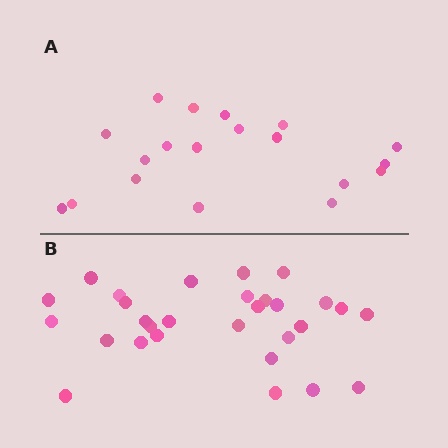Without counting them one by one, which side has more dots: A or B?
Region B (the bottom region) has more dots.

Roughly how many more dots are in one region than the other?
Region B has roughly 10 or so more dots than region A.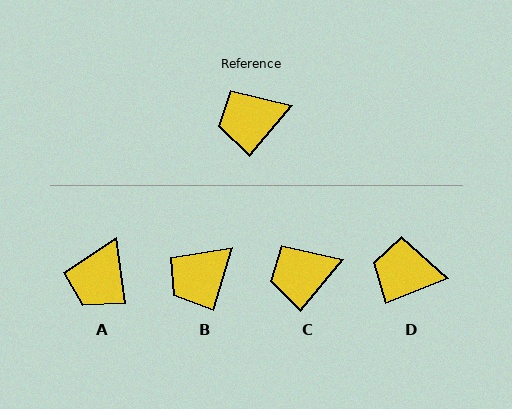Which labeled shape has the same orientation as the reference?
C.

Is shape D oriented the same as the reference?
No, it is off by about 29 degrees.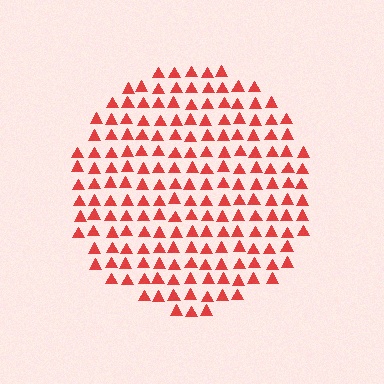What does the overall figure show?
The overall figure shows a circle.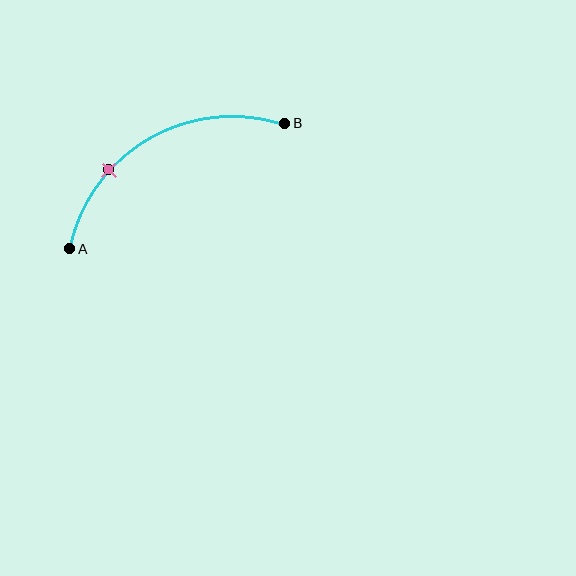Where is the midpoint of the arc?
The arc midpoint is the point on the curve farthest from the straight line joining A and B. It sits above that line.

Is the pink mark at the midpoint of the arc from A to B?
No. The pink mark lies on the arc but is closer to endpoint A. The arc midpoint would be at the point on the curve equidistant along the arc from both A and B.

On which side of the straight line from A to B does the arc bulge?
The arc bulges above the straight line connecting A and B.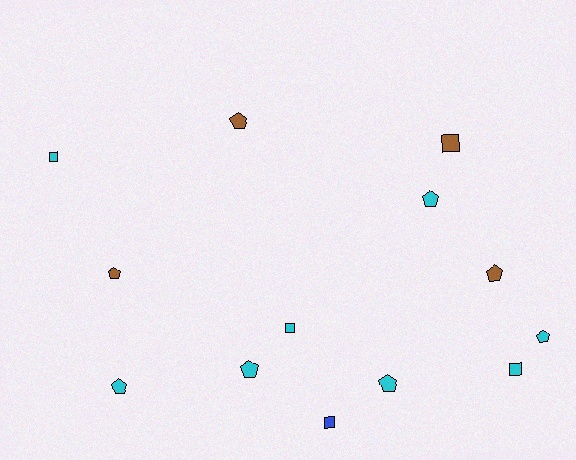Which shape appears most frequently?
Pentagon, with 8 objects.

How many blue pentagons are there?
There are no blue pentagons.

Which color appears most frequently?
Cyan, with 8 objects.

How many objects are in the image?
There are 13 objects.